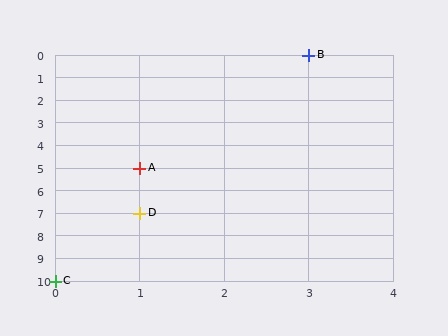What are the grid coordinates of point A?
Point A is at grid coordinates (1, 5).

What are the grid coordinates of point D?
Point D is at grid coordinates (1, 7).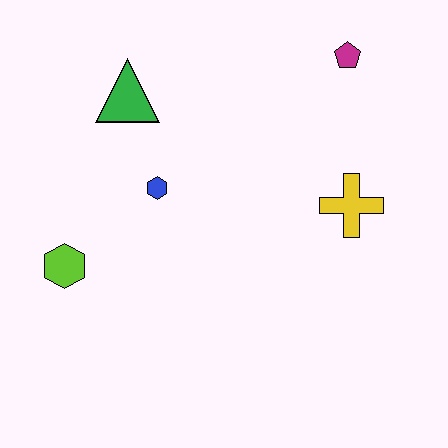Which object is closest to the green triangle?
The blue hexagon is closest to the green triangle.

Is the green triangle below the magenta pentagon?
Yes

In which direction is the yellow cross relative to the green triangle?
The yellow cross is to the right of the green triangle.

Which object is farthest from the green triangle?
The yellow cross is farthest from the green triangle.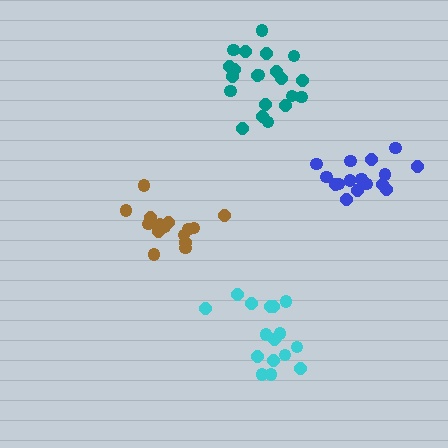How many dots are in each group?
Group 1: 21 dots, Group 2: 16 dots, Group 3: 16 dots, Group 4: 16 dots (69 total).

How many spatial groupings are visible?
There are 4 spatial groupings.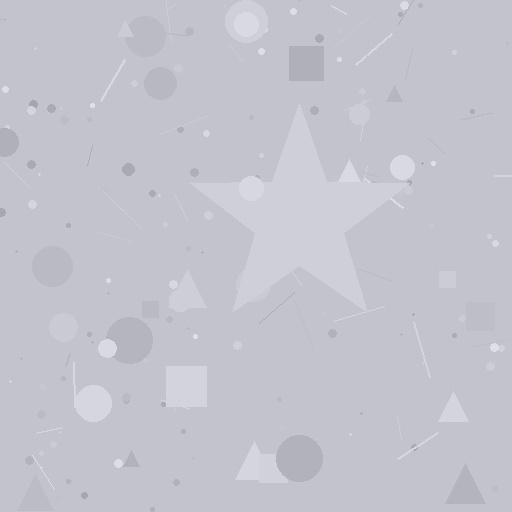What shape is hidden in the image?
A star is hidden in the image.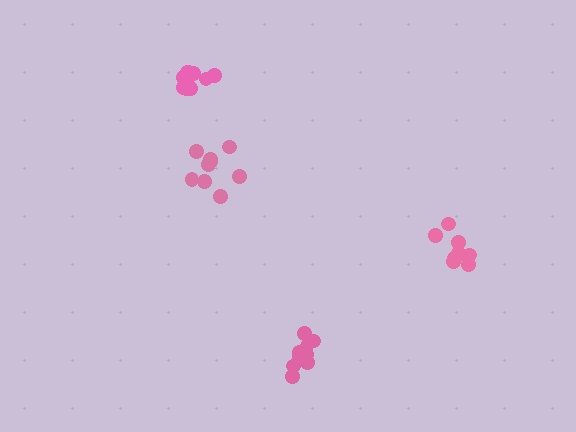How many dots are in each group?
Group 1: 11 dots, Group 2: 8 dots, Group 3: 11 dots, Group 4: 10 dots (40 total).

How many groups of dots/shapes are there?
There are 4 groups.